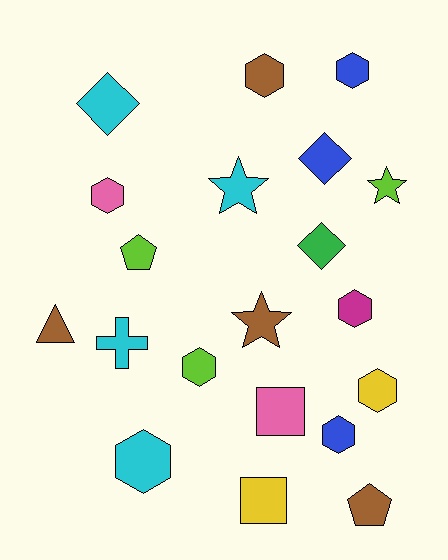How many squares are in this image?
There are 2 squares.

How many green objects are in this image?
There is 1 green object.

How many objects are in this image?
There are 20 objects.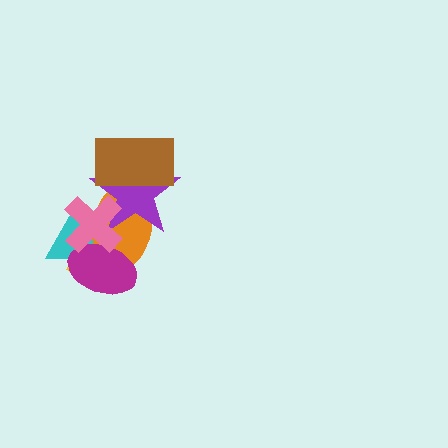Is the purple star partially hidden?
Yes, it is partially covered by another shape.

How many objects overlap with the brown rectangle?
2 objects overlap with the brown rectangle.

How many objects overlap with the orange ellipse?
6 objects overlap with the orange ellipse.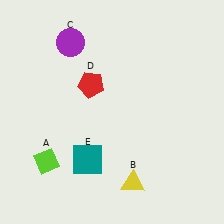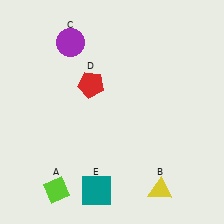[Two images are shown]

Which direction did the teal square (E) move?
The teal square (E) moved down.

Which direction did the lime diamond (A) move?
The lime diamond (A) moved down.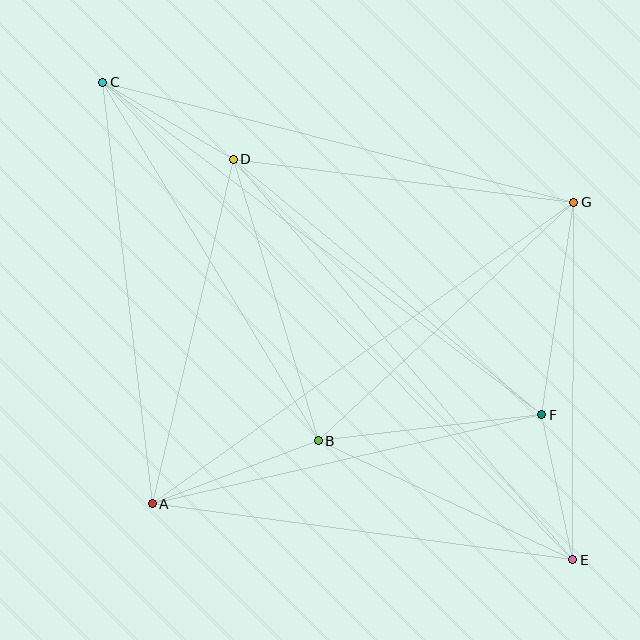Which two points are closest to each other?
Points E and F are closest to each other.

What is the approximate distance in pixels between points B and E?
The distance between B and E is approximately 281 pixels.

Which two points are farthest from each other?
Points C and E are farthest from each other.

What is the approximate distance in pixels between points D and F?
The distance between D and F is approximately 401 pixels.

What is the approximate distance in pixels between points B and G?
The distance between B and G is approximately 350 pixels.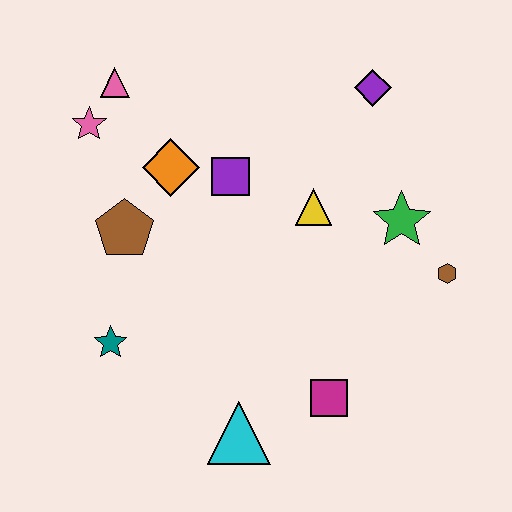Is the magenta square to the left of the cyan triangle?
No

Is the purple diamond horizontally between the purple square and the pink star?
No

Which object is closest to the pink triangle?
The pink star is closest to the pink triangle.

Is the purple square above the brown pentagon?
Yes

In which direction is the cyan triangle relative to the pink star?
The cyan triangle is below the pink star.